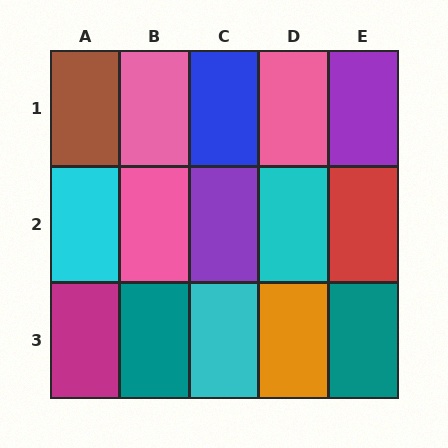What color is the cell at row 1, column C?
Blue.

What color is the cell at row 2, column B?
Pink.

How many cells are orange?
1 cell is orange.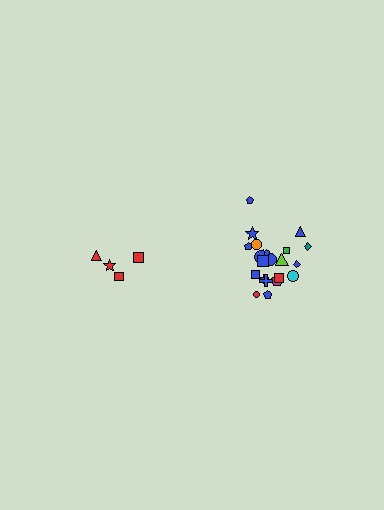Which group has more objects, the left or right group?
The right group.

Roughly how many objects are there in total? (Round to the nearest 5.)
Roughly 25 objects in total.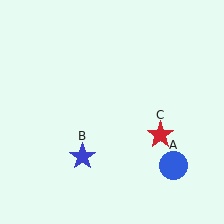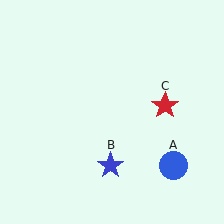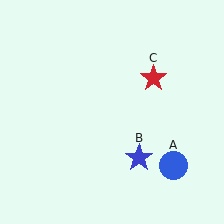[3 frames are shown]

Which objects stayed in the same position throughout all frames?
Blue circle (object A) remained stationary.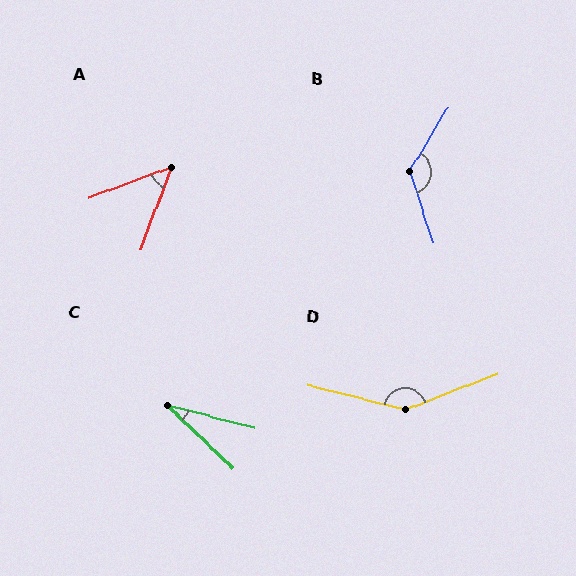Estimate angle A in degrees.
Approximately 49 degrees.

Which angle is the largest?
D, at approximately 145 degrees.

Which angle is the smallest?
C, at approximately 29 degrees.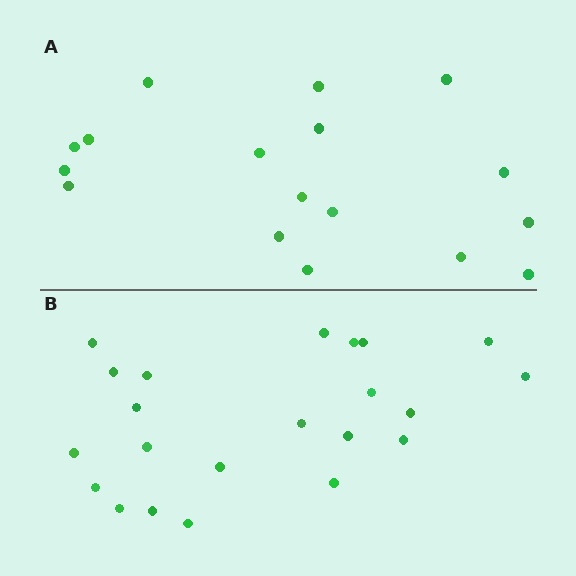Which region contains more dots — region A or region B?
Region B (the bottom region) has more dots.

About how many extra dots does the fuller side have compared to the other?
Region B has about 5 more dots than region A.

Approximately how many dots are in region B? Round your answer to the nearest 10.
About 20 dots. (The exact count is 22, which rounds to 20.)